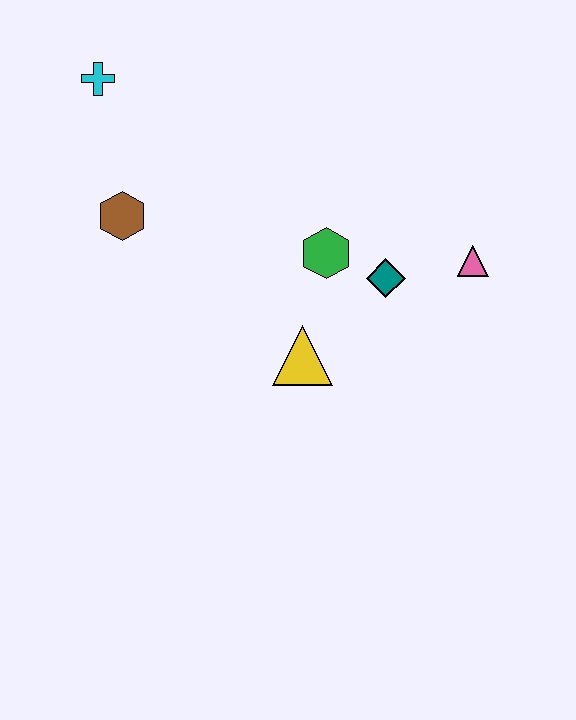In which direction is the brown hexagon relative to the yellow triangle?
The brown hexagon is to the left of the yellow triangle.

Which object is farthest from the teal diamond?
The cyan cross is farthest from the teal diamond.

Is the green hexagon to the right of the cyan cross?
Yes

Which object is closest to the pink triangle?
The teal diamond is closest to the pink triangle.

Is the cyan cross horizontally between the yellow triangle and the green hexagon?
No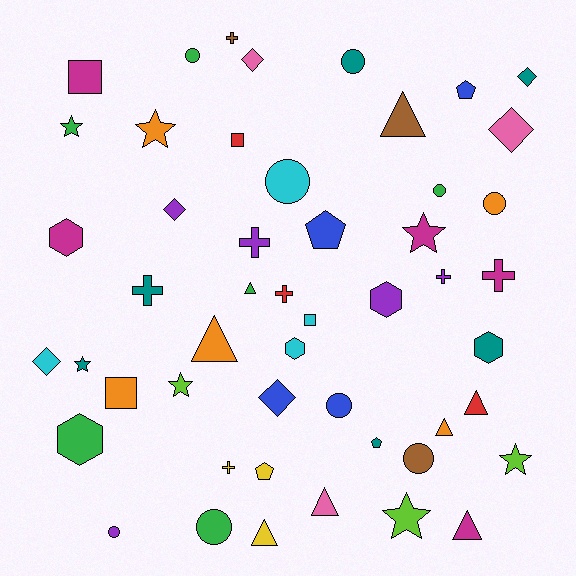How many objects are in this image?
There are 50 objects.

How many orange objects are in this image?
There are 5 orange objects.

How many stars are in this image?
There are 7 stars.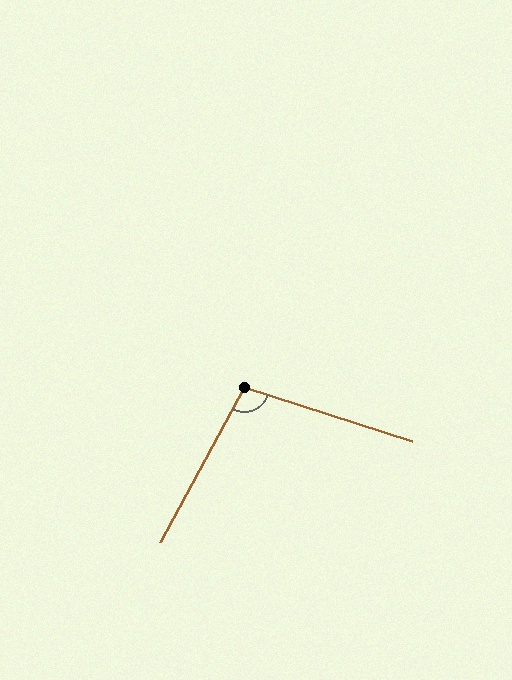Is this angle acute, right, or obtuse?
It is obtuse.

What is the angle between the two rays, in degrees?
Approximately 100 degrees.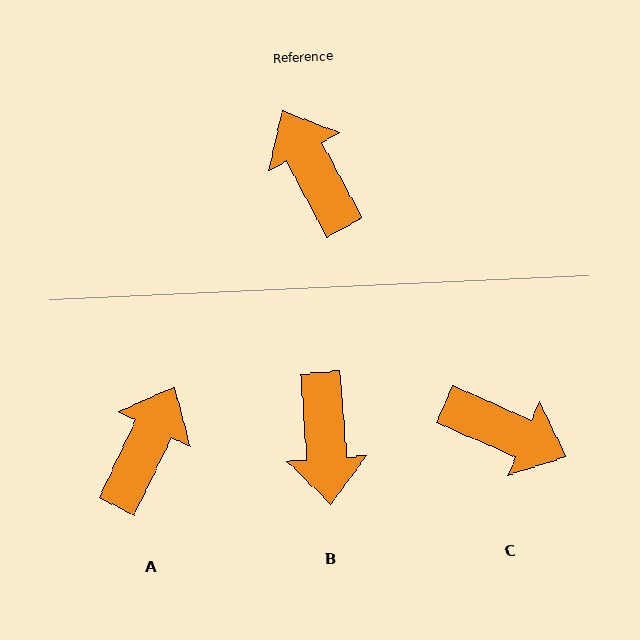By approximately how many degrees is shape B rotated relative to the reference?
Approximately 156 degrees counter-clockwise.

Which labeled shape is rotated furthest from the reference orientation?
B, about 156 degrees away.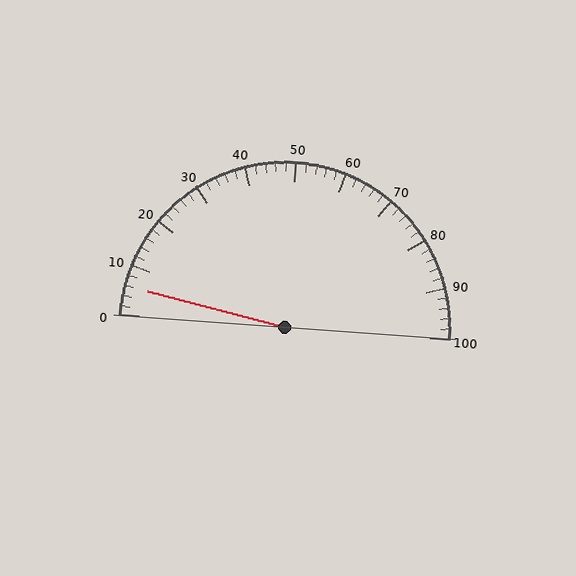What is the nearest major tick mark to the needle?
The nearest major tick mark is 10.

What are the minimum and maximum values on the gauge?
The gauge ranges from 0 to 100.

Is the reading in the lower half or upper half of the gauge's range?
The reading is in the lower half of the range (0 to 100).